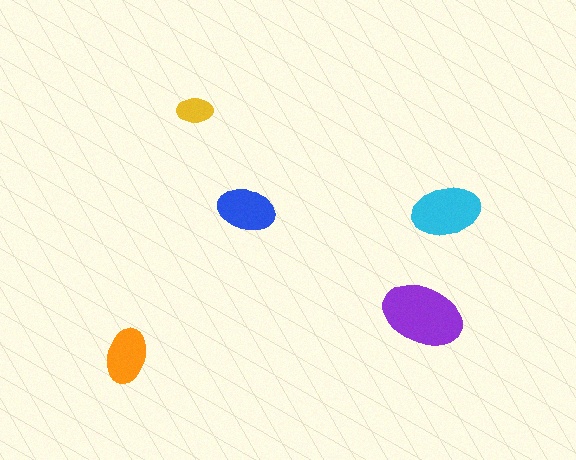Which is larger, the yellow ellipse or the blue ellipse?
The blue one.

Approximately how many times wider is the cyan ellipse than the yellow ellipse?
About 2 times wider.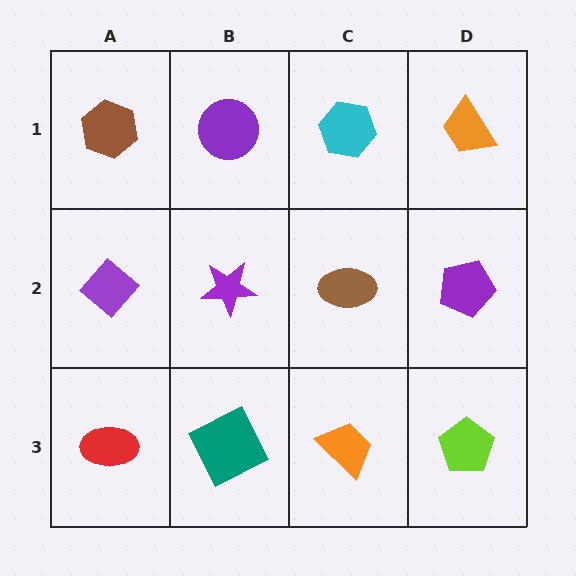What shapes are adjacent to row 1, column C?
A brown ellipse (row 2, column C), a purple circle (row 1, column B), an orange trapezoid (row 1, column D).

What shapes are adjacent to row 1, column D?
A purple pentagon (row 2, column D), a cyan hexagon (row 1, column C).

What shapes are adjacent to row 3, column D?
A purple pentagon (row 2, column D), an orange trapezoid (row 3, column C).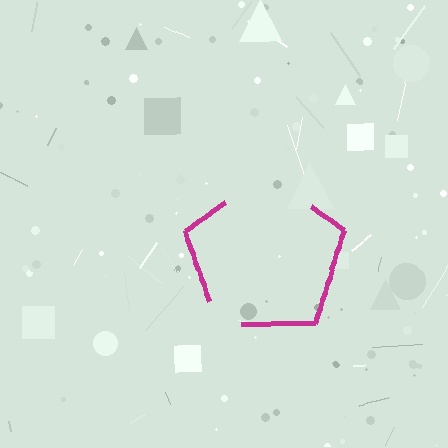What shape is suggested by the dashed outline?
The dashed outline suggests a pentagon.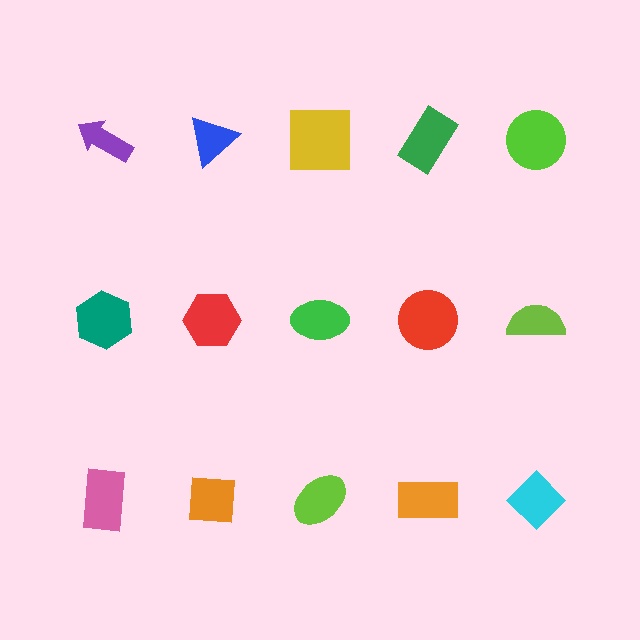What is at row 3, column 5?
A cyan diamond.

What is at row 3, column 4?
An orange rectangle.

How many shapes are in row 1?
5 shapes.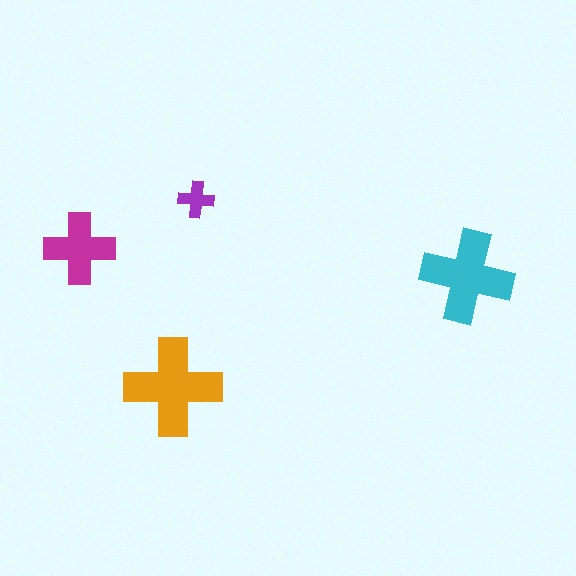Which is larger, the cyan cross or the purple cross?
The cyan one.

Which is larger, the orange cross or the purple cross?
The orange one.